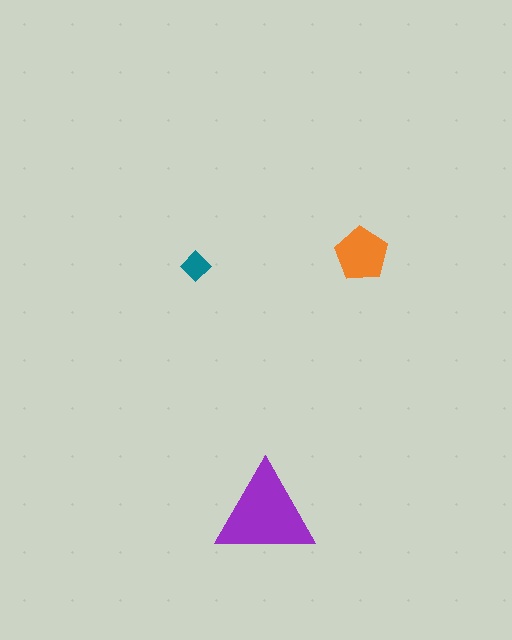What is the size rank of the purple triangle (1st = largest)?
1st.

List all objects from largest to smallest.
The purple triangle, the orange pentagon, the teal diamond.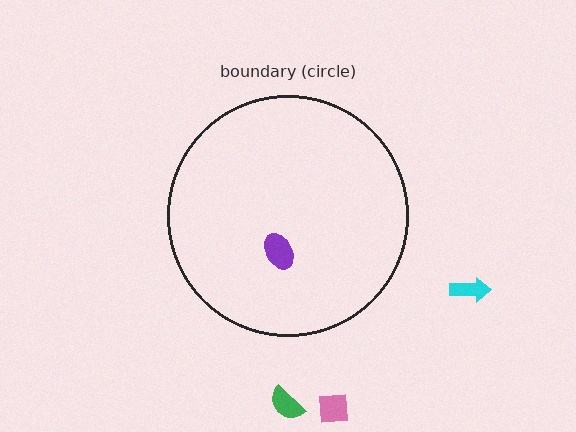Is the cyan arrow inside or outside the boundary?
Outside.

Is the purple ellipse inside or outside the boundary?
Inside.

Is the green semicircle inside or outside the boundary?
Outside.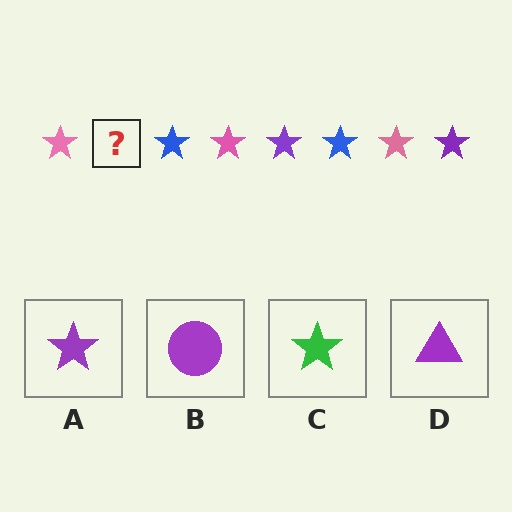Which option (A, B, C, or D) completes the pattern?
A.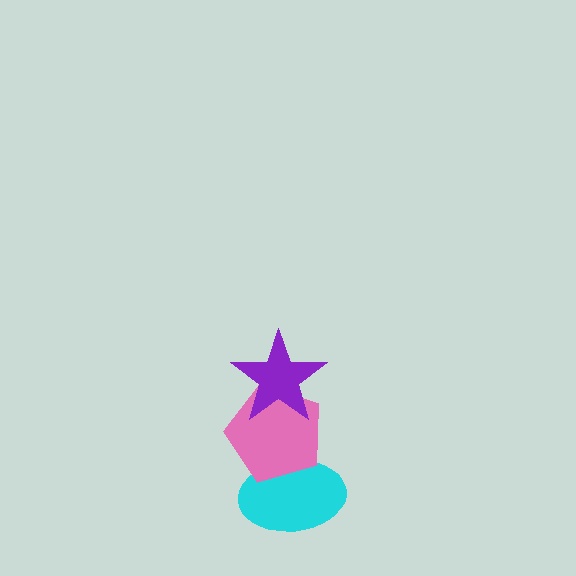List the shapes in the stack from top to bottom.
From top to bottom: the purple star, the pink pentagon, the cyan ellipse.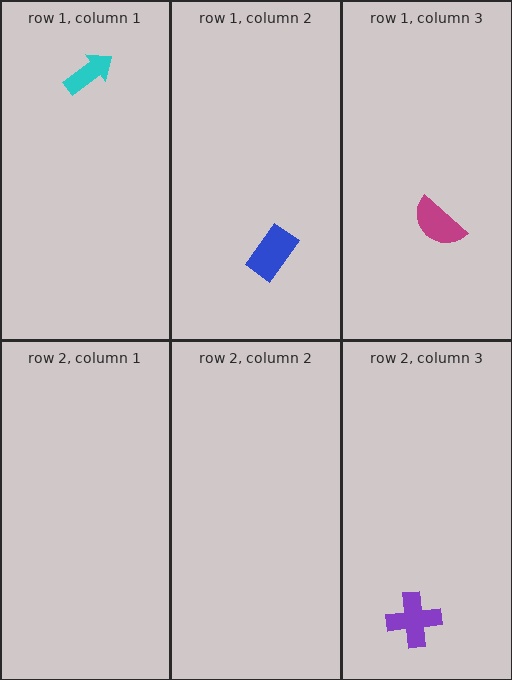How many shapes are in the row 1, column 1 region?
1.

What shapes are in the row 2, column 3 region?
The purple cross.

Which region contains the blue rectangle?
The row 1, column 2 region.